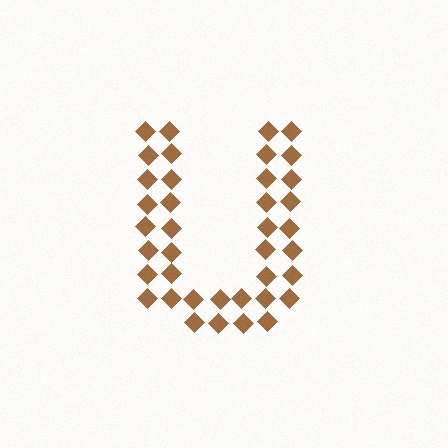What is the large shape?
The large shape is the letter U.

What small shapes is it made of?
It is made of small diamonds.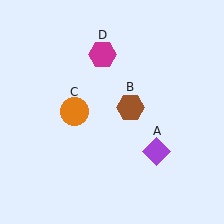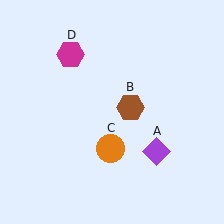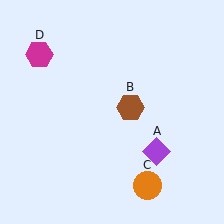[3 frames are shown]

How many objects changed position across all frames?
2 objects changed position: orange circle (object C), magenta hexagon (object D).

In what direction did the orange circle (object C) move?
The orange circle (object C) moved down and to the right.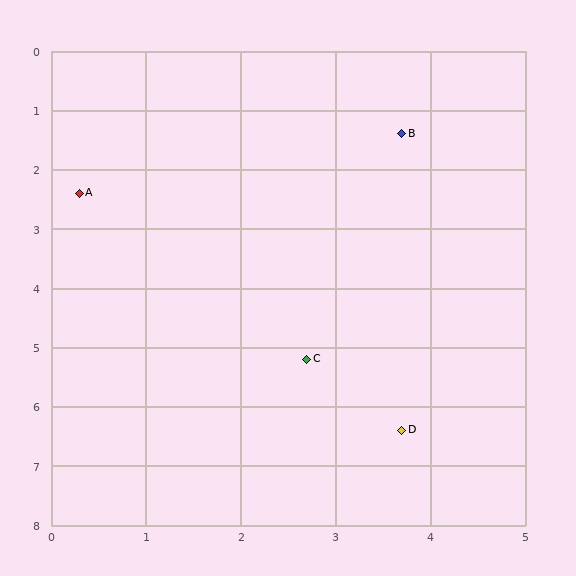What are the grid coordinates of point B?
Point B is at approximately (3.7, 1.4).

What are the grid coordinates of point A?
Point A is at approximately (0.3, 2.4).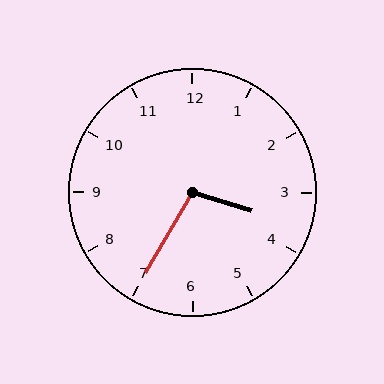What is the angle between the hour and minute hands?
Approximately 102 degrees.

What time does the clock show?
3:35.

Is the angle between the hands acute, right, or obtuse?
It is obtuse.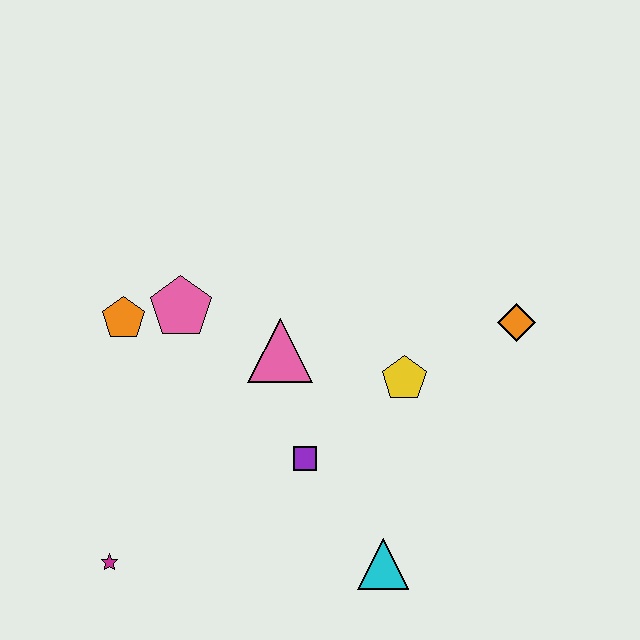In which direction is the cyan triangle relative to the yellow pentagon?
The cyan triangle is below the yellow pentagon.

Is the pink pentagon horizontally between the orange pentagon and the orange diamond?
Yes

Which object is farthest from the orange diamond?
The magenta star is farthest from the orange diamond.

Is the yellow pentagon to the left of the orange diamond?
Yes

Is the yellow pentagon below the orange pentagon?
Yes